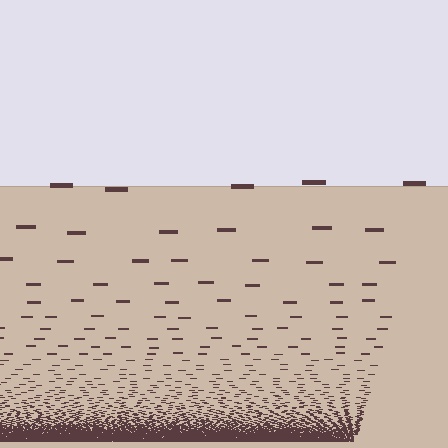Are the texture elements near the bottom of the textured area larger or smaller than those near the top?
Smaller. The gradient is inverted — elements near the bottom are smaller and denser.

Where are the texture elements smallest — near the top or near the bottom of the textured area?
Near the bottom.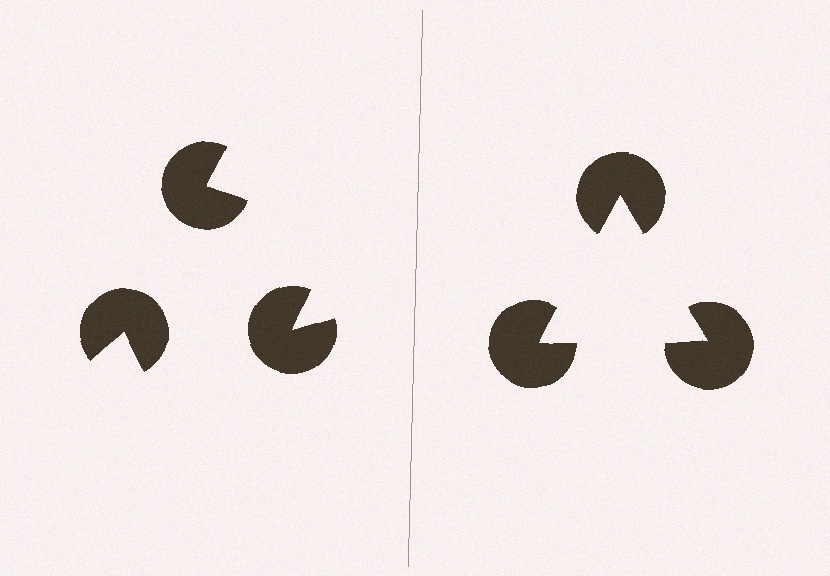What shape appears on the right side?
An illusory triangle.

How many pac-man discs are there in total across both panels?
6 — 3 on each side.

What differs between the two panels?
The pac-man discs are positioned identically on both sides; only the wedge orientations differ. On the right they align to a triangle; on the left they are misaligned.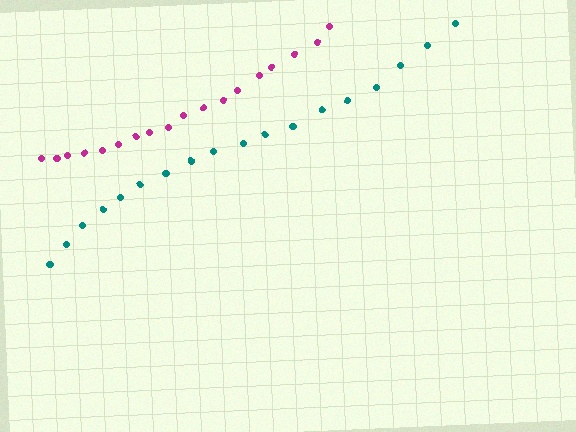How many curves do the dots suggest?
There are 2 distinct paths.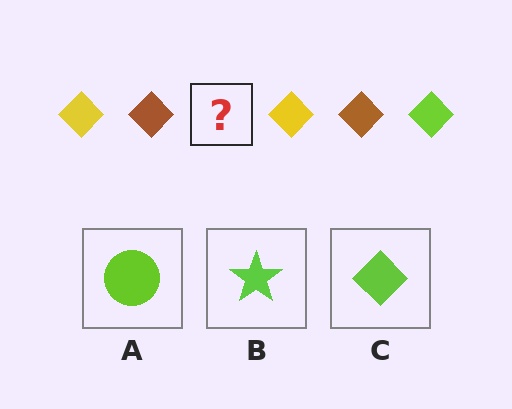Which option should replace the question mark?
Option C.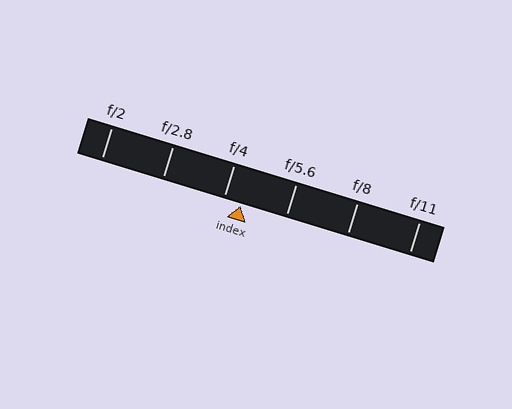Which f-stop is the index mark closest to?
The index mark is closest to f/4.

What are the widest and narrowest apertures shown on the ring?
The widest aperture shown is f/2 and the narrowest is f/11.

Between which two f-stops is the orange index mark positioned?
The index mark is between f/4 and f/5.6.